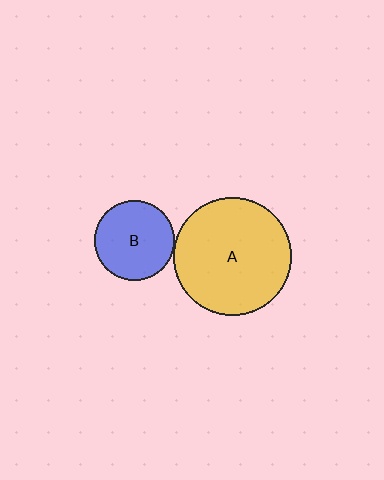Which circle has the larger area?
Circle A (yellow).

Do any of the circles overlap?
No, none of the circles overlap.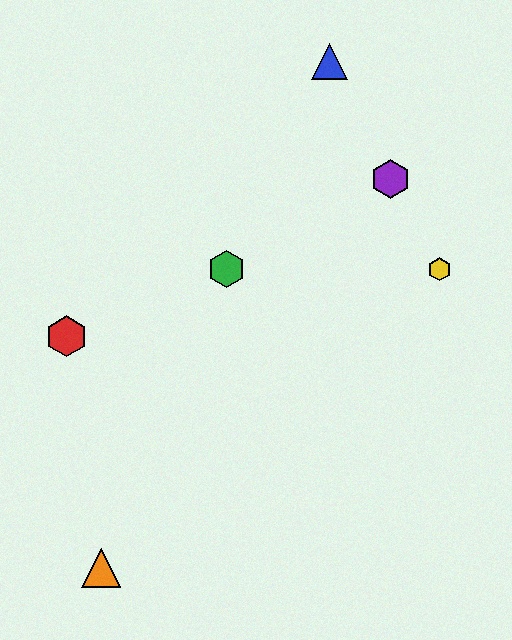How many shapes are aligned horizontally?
2 shapes (the green hexagon, the yellow hexagon) are aligned horizontally.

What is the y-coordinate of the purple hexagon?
The purple hexagon is at y≈179.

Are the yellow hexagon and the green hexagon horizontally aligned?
Yes, both are at y≈269.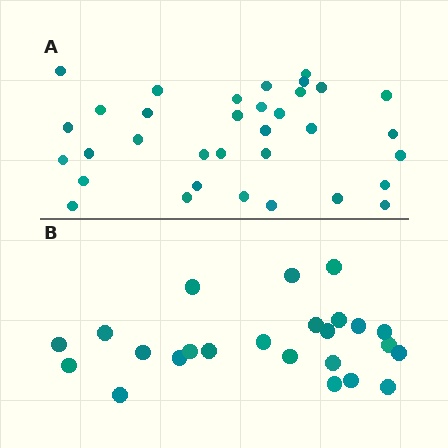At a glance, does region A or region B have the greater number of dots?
Region A (the top region) has more dots.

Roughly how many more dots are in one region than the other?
Region A has roughly 10 or so more dots than region B.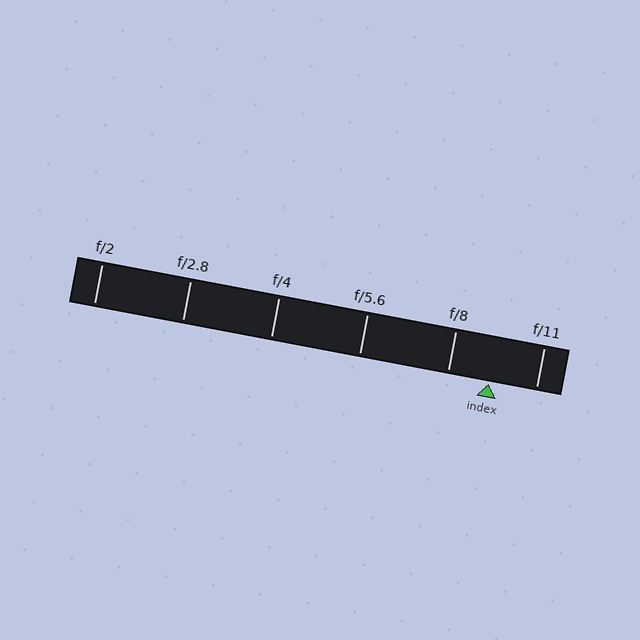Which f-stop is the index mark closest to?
The index mark is closest to f/8.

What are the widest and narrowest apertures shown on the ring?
The widest aperture shown is f/2 and the narrowest is f/11.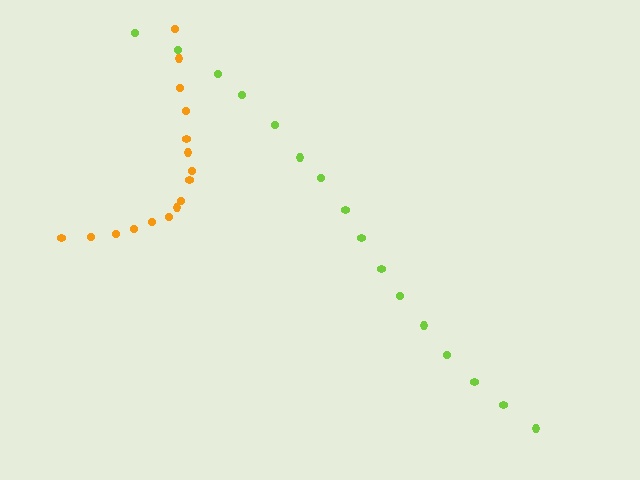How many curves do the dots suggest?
There are 2 distinct paths.